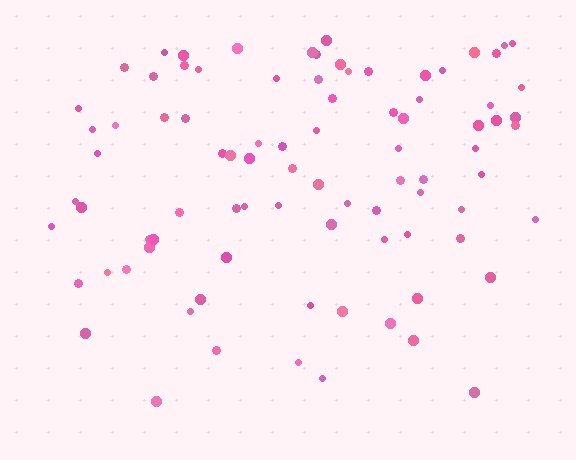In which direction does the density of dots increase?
From bottom to top, with the top side densest.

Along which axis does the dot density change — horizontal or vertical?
Vertical.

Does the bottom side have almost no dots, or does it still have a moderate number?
Still a moderate number, just noticeably fewer than the top.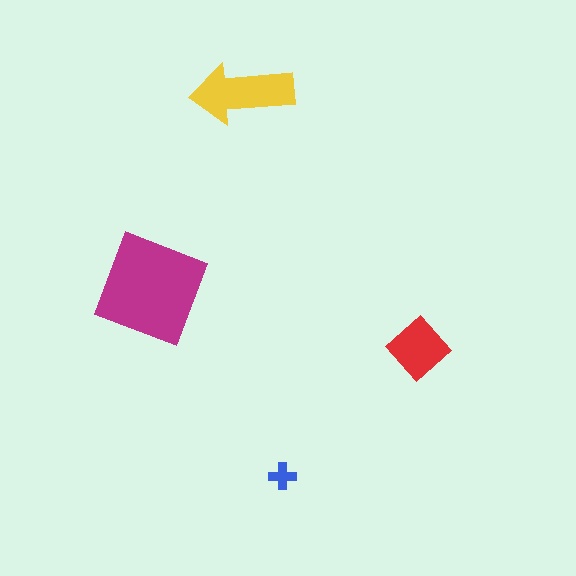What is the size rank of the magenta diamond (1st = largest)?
1st.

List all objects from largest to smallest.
The magenta diamond, the yellow arrow, the red diamond, the blue cross.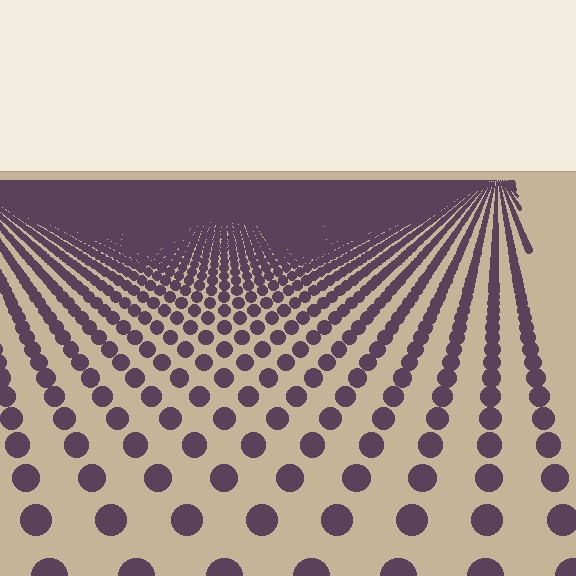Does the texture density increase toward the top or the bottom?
Density increases toward the top.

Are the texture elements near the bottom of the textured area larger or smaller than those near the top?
Larger. Near the bottom, elements are closer to the viewer and appear at a bigger on-screen size.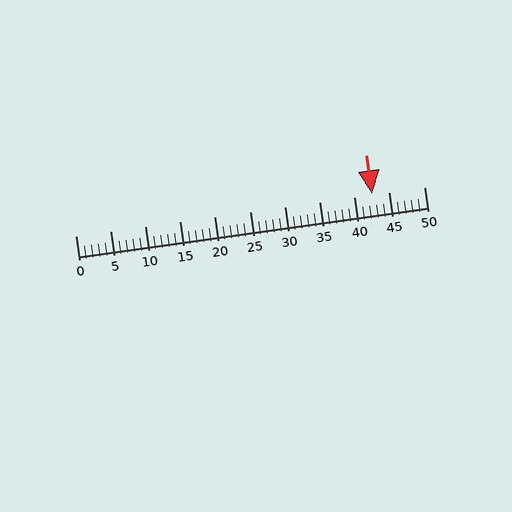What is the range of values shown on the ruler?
The ruler shows values from 0 to 50.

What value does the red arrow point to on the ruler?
The red arrow points to approximately 43.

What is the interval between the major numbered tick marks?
The major tick marks are spaced 5 units apart.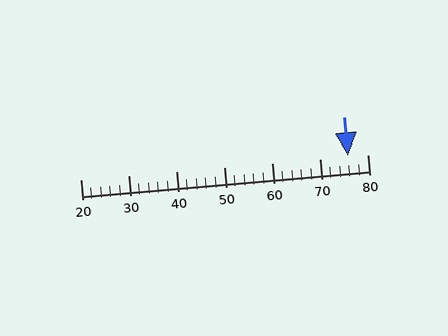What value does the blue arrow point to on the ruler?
The blue arrow points to approximately 76.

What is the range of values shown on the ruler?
The ruler shows values from 20 to 80.